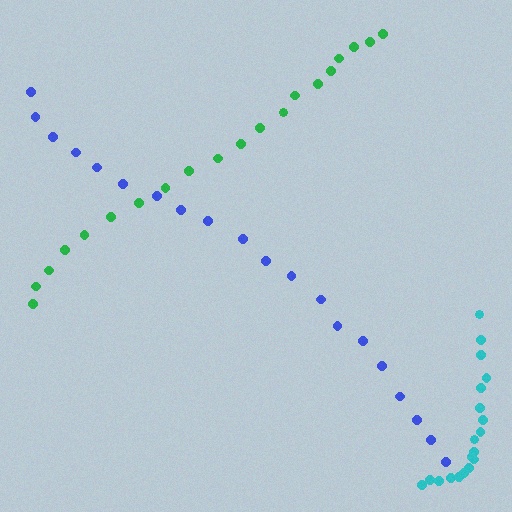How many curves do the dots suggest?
There are 3 distinct paths.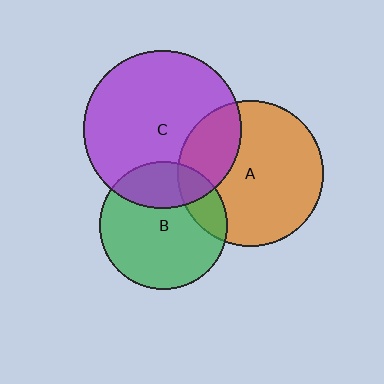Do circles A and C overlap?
Yes.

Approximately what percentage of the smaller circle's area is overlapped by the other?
Approximately 25%.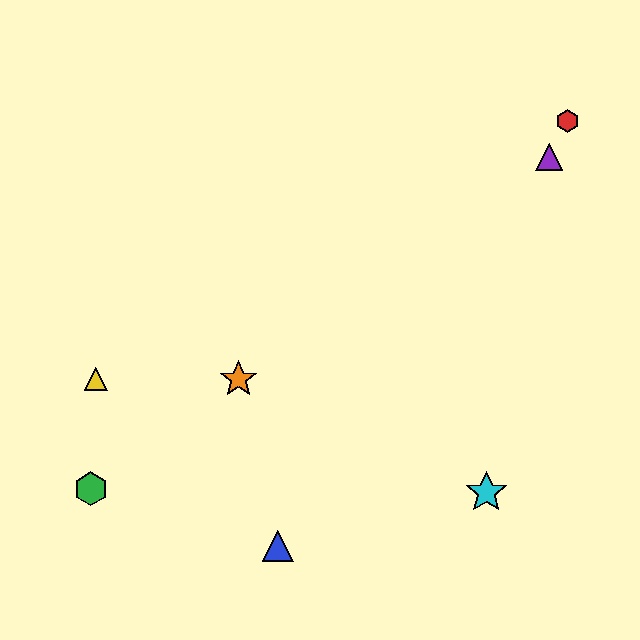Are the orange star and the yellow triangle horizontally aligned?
Yes, both are at y≈379.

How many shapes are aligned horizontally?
2 shapes (the yellow triangle, the orange star) are aligned horizontally.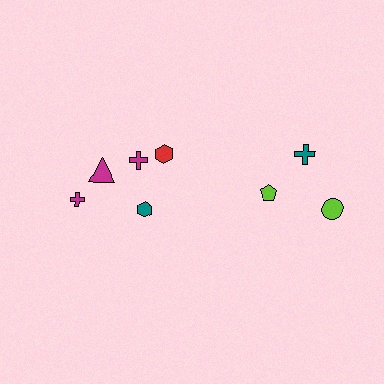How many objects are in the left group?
There are 5 objects.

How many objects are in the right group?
There are 3 objects.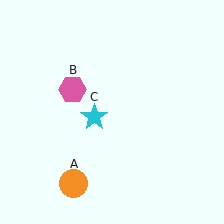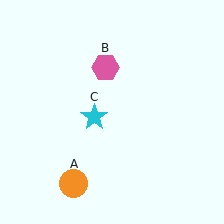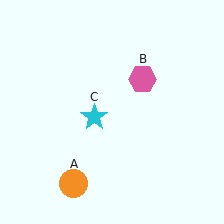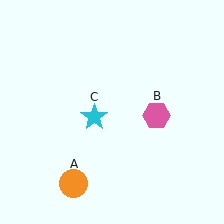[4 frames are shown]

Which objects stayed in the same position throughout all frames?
Orange circle (object A) and cyan star (object C) remained stationary.